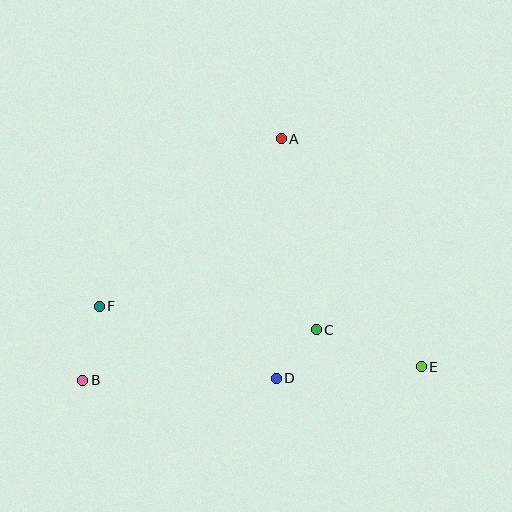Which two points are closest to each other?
Points C and D are closest to each other.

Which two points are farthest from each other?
Points B and E are farthest from each other.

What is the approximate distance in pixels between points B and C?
The distance between B and C is approximately 239 pixels.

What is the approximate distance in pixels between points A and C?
The distance between A and C is approximately 194 pixels.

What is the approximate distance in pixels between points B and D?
The distance between B and D is approximately 194 pixels.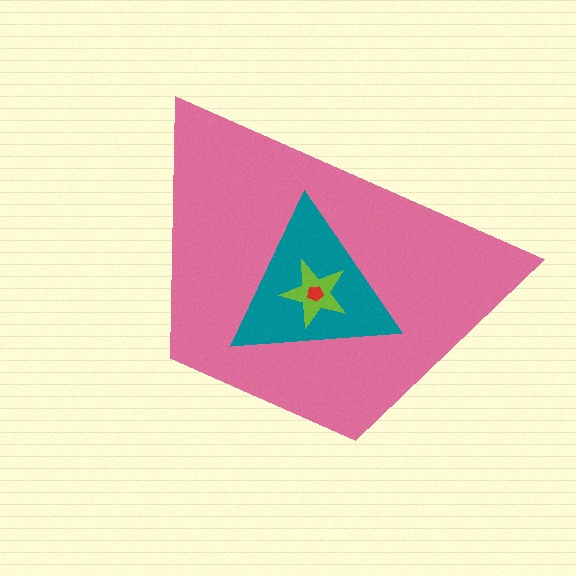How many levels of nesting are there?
4.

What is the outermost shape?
The pink trapezoid.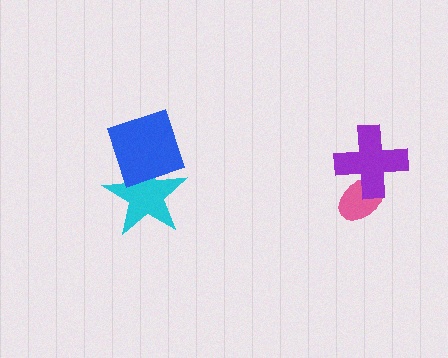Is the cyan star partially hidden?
Yes, it is partially covered by another shape.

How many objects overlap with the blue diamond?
1 object overlaps with the blue diamond.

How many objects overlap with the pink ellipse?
1 object overlaps with the pink ellipse.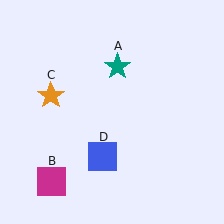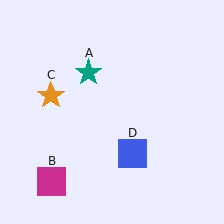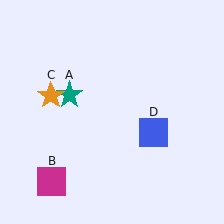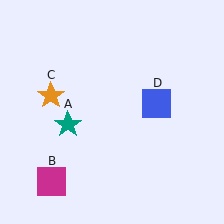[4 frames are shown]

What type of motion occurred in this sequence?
The teal star (object A), blue square (object D) rotated counterclockwise around the center of the scene.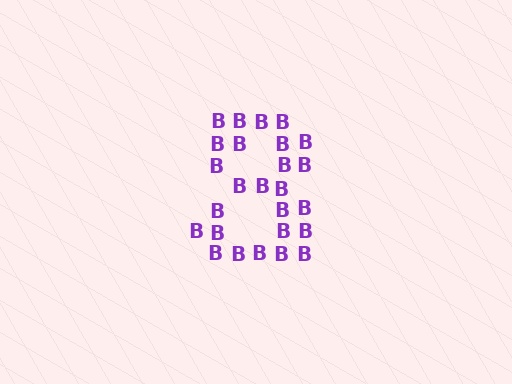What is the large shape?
The large shape is the digit 8.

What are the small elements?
The small elements are letter B's.